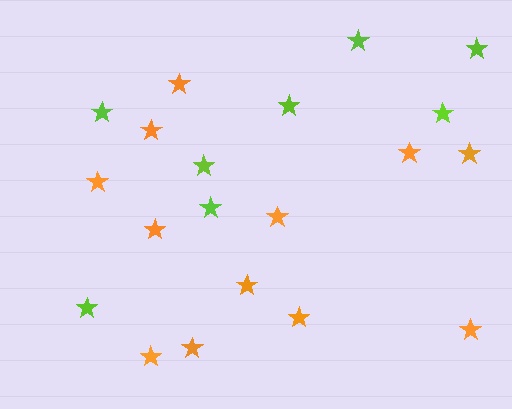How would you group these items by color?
There are 2 groups: one group of lime stars (8) and one group of orange stars (12).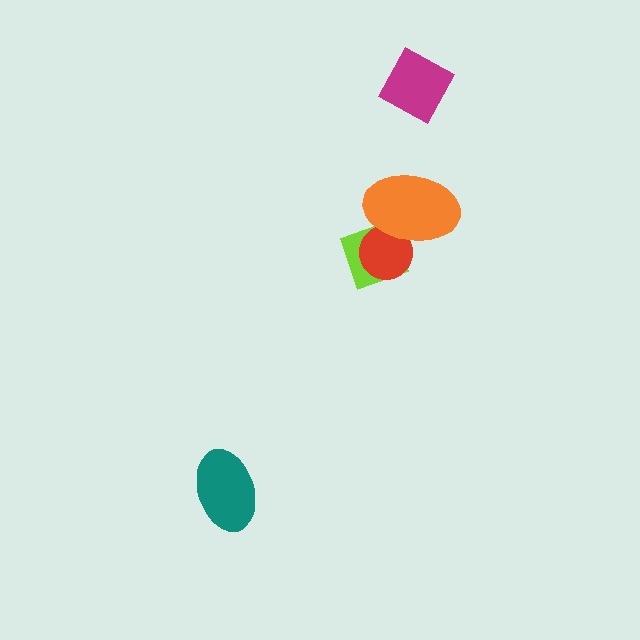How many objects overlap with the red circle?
2 objects overlap with the red circle.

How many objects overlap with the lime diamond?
2 objects overlap with the lime diamond.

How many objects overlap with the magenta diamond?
0 objects overlap with the magenta diamond.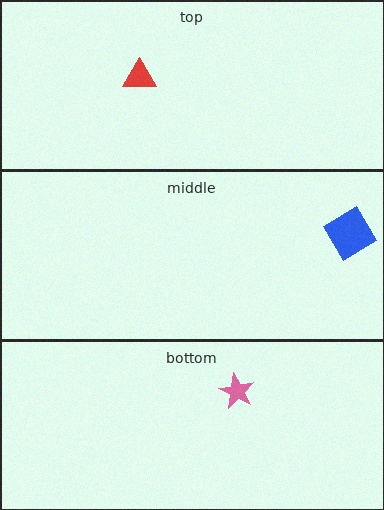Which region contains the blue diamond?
The middle region.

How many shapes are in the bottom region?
1.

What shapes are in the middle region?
The blue diamond.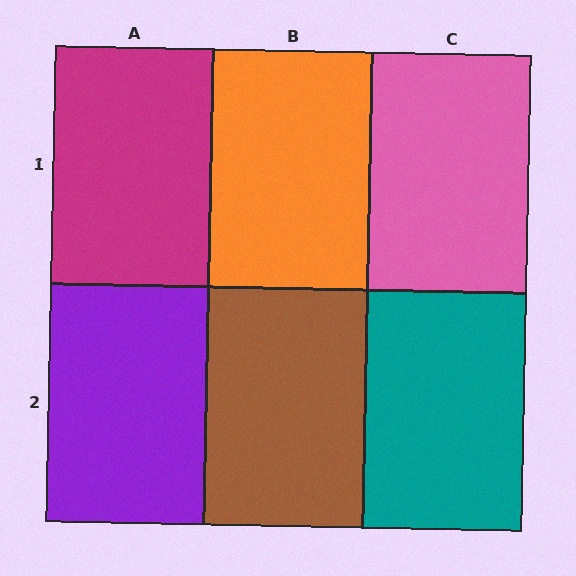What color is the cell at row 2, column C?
Teal.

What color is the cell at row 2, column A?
Purple.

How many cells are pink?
1 cell is pink.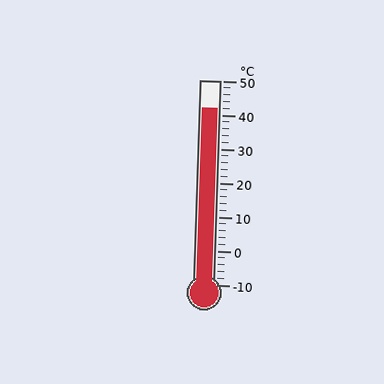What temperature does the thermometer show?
The thermometer shows approximately 42°C.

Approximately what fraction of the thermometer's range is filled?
The thermometer is filled to approximately 85% of its range.